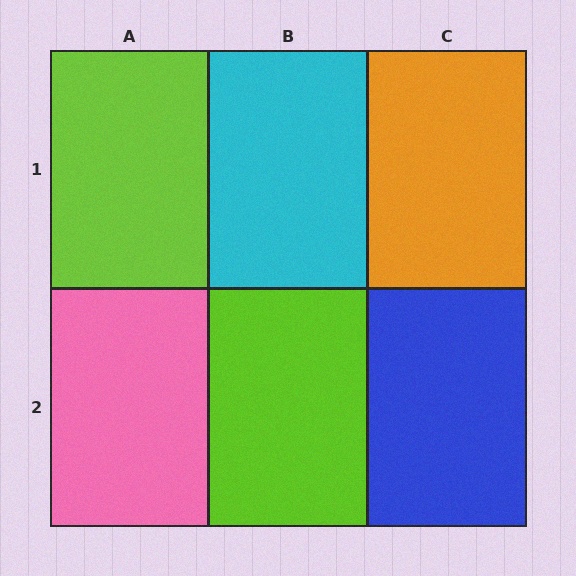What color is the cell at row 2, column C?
Blue.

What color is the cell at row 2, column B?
Lime.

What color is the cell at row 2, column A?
Pink.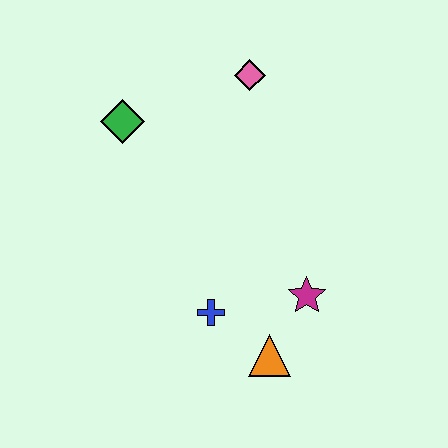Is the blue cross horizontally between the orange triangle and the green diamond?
Yes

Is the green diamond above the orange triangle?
Yes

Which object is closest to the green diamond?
The pink diamond is closest to the green diamond.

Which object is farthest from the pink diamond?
The orange triangle is farthest from the pink diamond.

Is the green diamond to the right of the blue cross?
No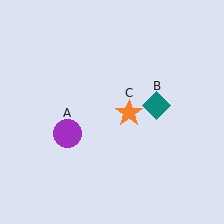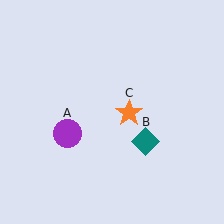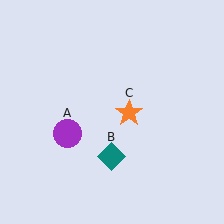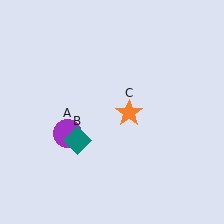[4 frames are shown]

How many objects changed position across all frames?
1 object changed position: teal diamond (object B).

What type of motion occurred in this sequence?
The teal diamond (object B) rotated clockwise around the center of the scene.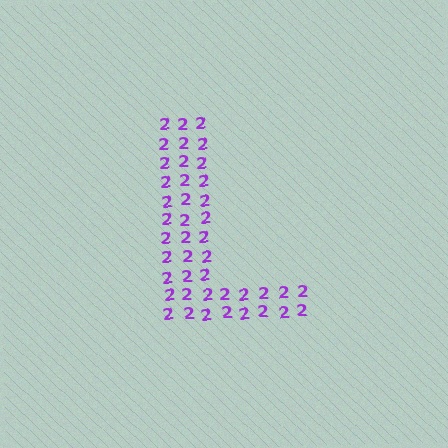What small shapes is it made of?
It is made of small digit 2's.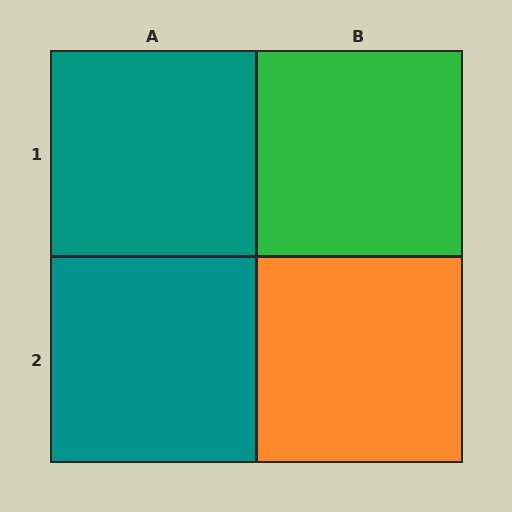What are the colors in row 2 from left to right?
Teal, orange.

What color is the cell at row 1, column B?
Green.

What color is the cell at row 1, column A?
Teal.